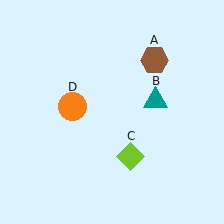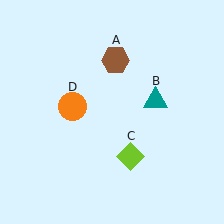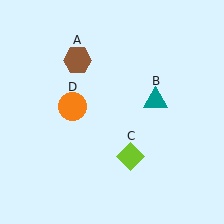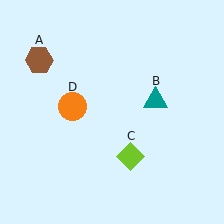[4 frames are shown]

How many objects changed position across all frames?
1 object changed position: brown hexagon (object A).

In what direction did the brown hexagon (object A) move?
The brown hexagon (object A) moved left.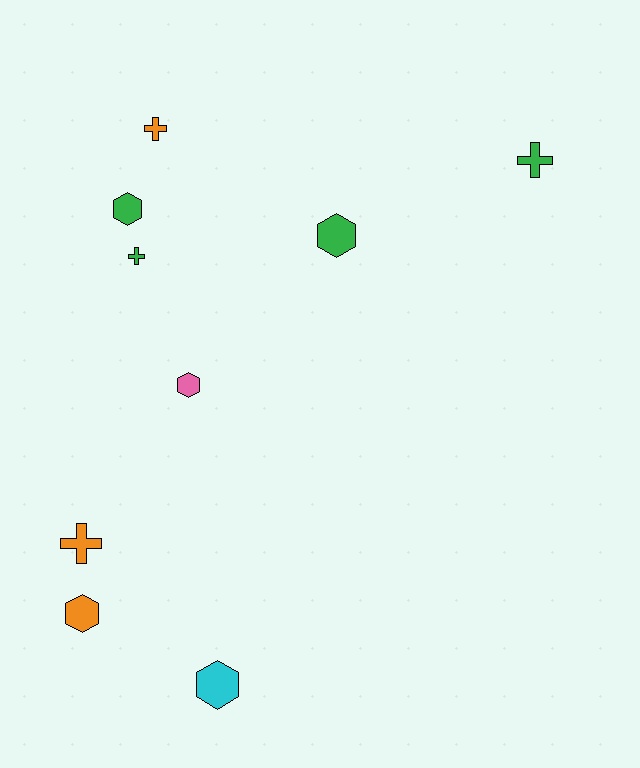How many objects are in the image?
There are 9 objects.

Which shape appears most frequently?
Hexagon, with 5 objects.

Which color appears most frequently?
Green, with 4 objects.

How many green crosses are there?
There are 2 green crosses.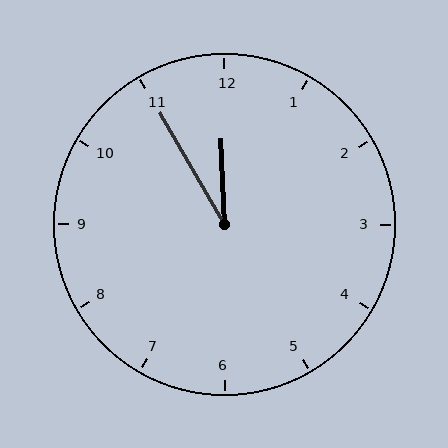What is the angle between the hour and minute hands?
Approximately 28 degrees.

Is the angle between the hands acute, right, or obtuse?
It is acute.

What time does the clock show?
11:55.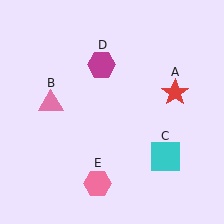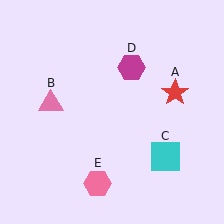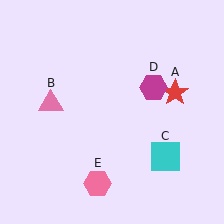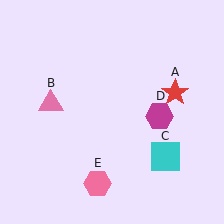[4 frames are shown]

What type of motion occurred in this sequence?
The magenta hexagon (object D) rotated clockwise around the center of the scene.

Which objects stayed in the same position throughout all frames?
Red star (object A) and pink triangle (object B) and cyan square (object C) and pink hexagon (object E) remained stationary.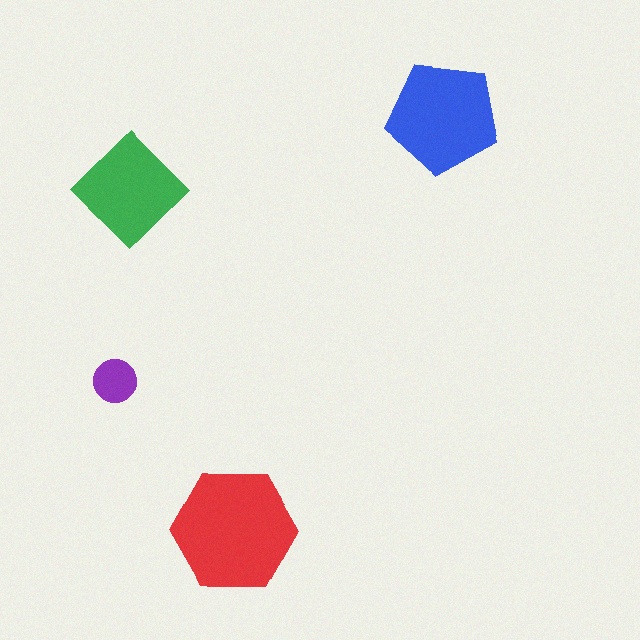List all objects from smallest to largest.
The purple circle, the green diamond, the blue pentagon, the red hexagon.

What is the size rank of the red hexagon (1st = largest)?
1st.